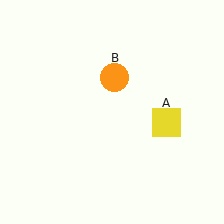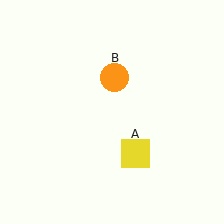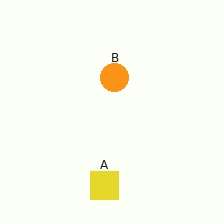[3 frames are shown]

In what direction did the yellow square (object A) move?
The yellow square (object A) moved down and to the left.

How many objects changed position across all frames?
1 object changed position: yellow square (object A).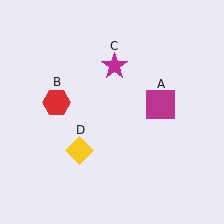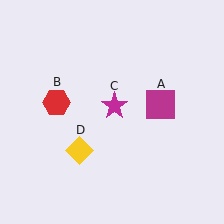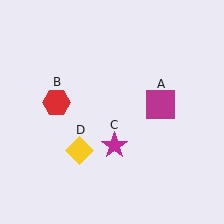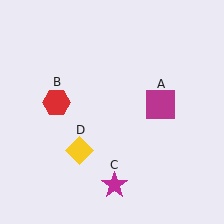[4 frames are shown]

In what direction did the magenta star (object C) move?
The magenta star (object C) moved down.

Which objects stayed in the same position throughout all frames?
Magenta square (object A) and red hexagon (object B) and yellow diamond (object D) remained stationary.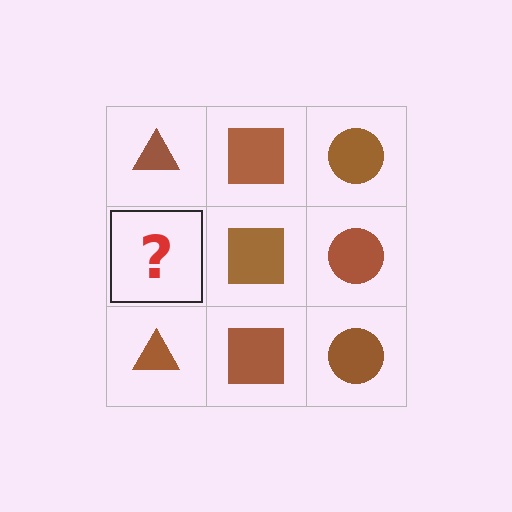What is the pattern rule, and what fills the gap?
The rule is that each column has a consistent shape. The gap should be filled with a brown triangle.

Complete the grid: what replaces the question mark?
The question mark should be replaced with a brown triangle.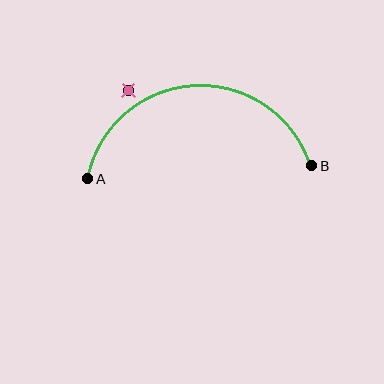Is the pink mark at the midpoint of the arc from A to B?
No — the pink mark does not lie on the arc at all. It sits slightly outside the curve.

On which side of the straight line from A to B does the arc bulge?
The arc bulges above the straight line connecting A and B.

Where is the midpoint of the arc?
The arc midpoint is the point on the curve farthest from the straight line joining A and B. It sits above that line.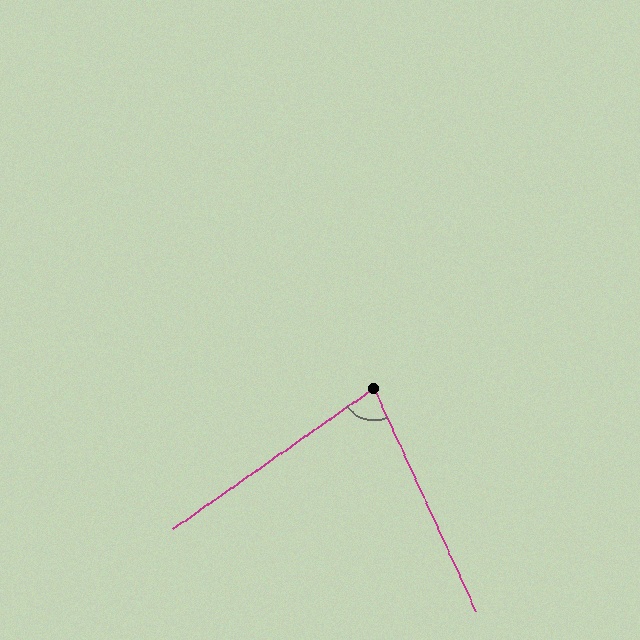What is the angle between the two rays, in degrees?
Approximately 80 degrees.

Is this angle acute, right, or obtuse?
It is acute.